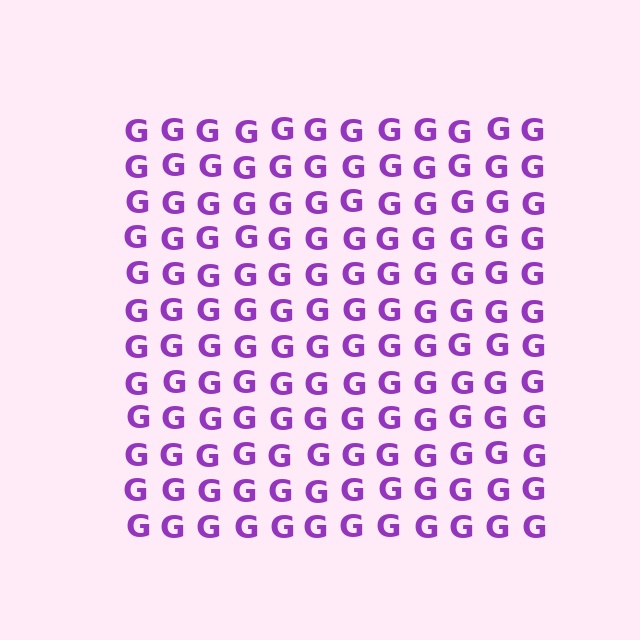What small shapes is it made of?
It is made of small letter G's.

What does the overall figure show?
The overall figure shows a square.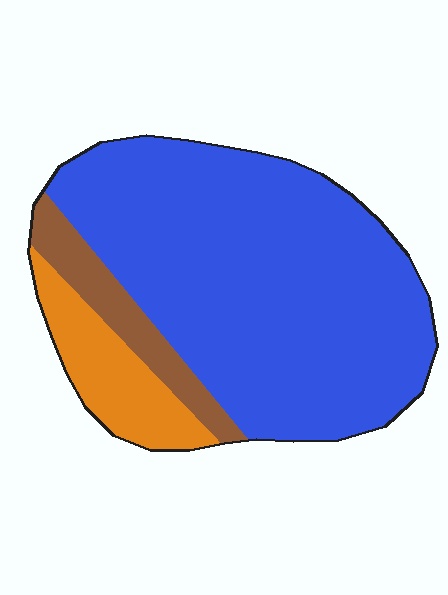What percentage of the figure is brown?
Brown takes up about one tenth (1/10) of the figure.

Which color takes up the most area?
Blue, at roughly 75%.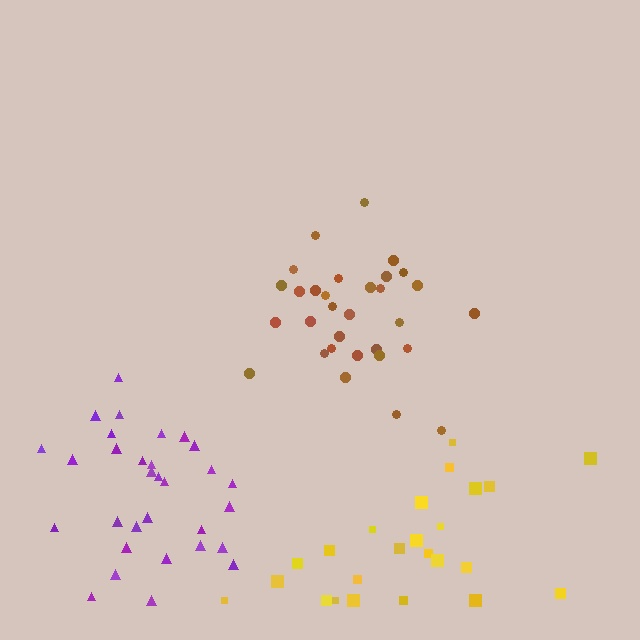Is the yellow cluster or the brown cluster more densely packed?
Brown.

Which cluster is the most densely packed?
Brown.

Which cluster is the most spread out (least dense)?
Yellow.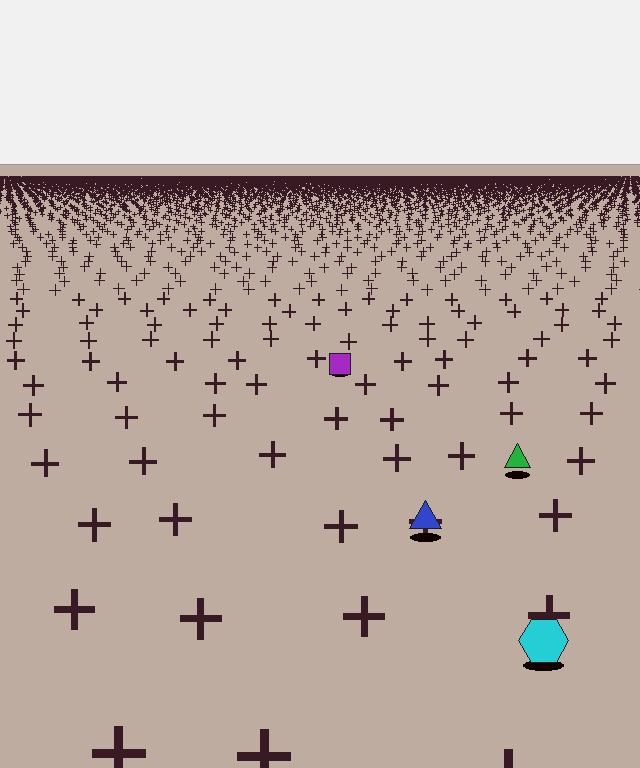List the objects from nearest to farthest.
From nearest to farthest: the cyan hexagon, the blue triangle, the green triangle, the purple square.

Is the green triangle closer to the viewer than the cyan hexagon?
No. The cyan hexagon is closer — you can tell from the texture gradient: the ground texture is coarser near it.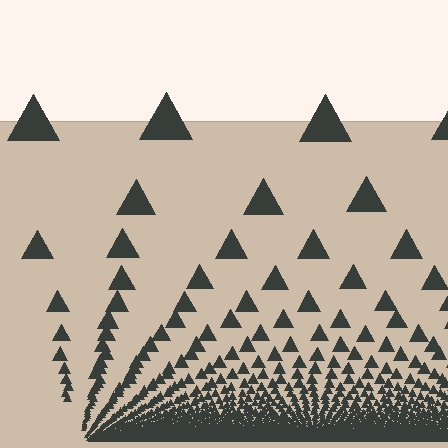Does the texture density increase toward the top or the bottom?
Density increases toward the bottom.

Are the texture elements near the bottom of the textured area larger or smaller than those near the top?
Smaller. The gradient is inverted — elements near the bottom are smaller and denser.